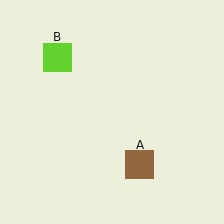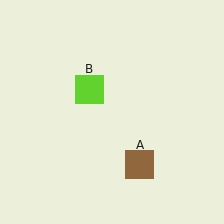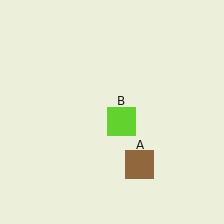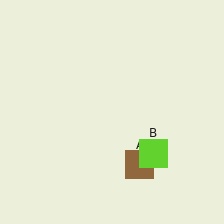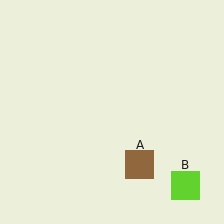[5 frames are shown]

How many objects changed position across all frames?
1 object changed position: lime square (object B).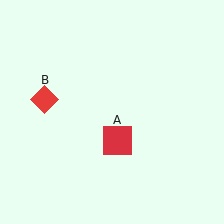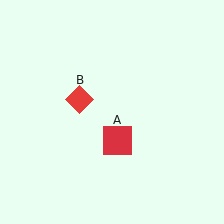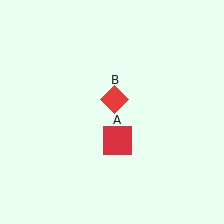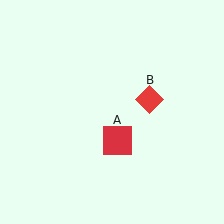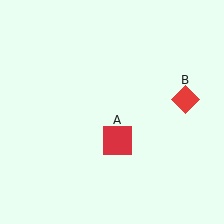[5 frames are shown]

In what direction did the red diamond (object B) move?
The red diamond (object B) moved right.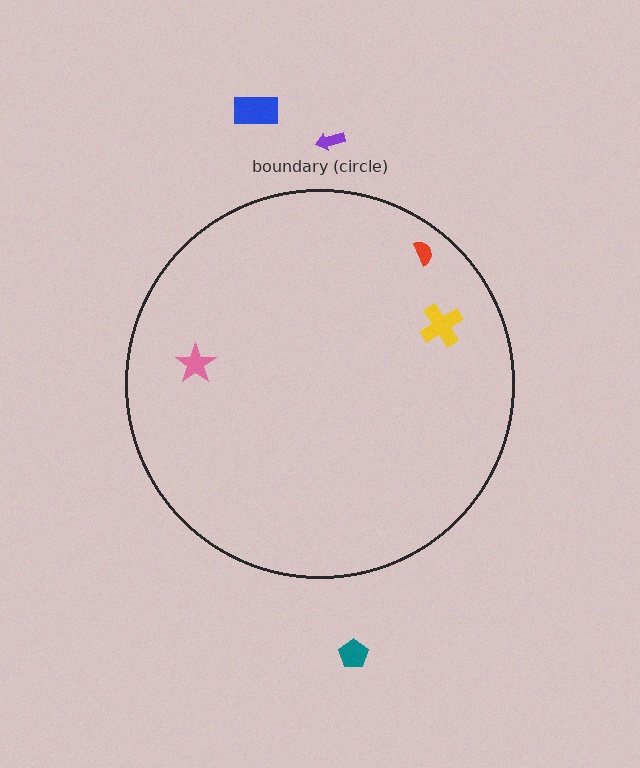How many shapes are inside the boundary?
3 inside, 3 outside.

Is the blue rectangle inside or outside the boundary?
Outside.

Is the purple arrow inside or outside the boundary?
Outside.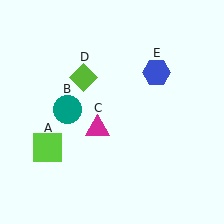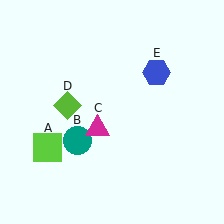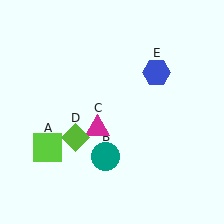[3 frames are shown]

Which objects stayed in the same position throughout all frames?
Lime square (object A) and magenta triangle (object C) and blue hexagon (object E) remained stationary.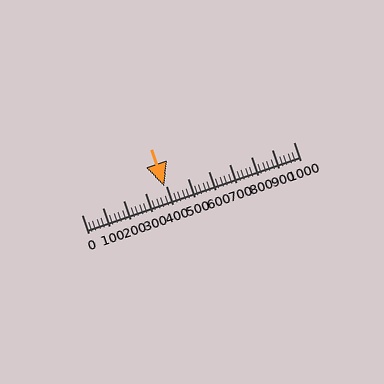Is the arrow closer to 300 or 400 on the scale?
The arrow is closer to 400.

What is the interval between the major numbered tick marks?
The major tick marks are spaced 100 units apart.